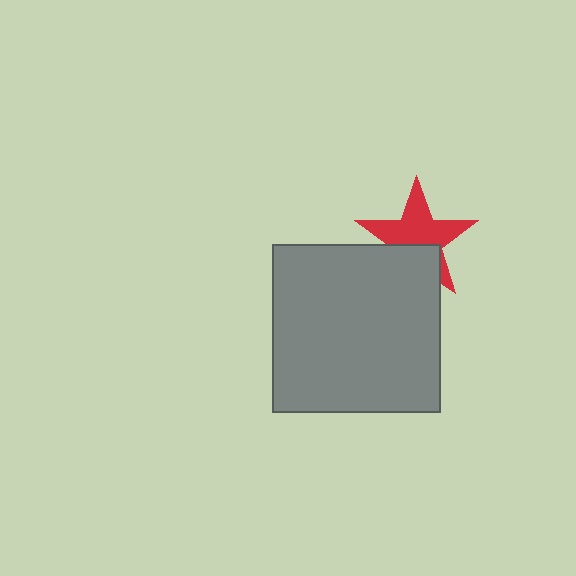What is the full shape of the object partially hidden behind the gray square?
The partially hidden object is a red star.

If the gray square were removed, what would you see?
You would see the complete red star.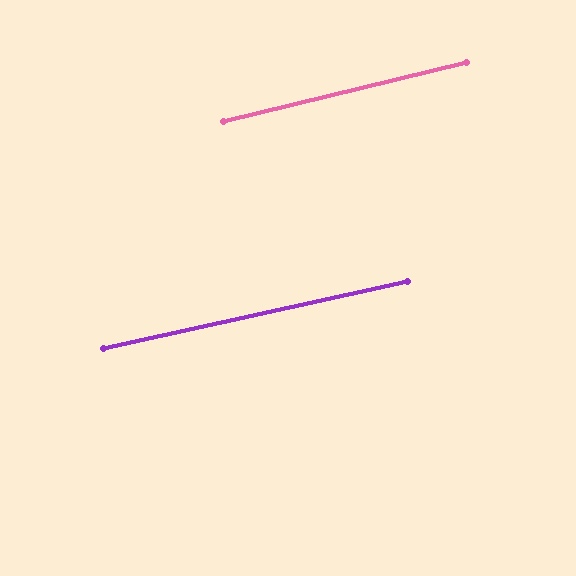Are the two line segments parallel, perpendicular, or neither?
Parallel — their directions differ by only 1.4°.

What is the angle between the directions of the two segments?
Approximately 1 degree.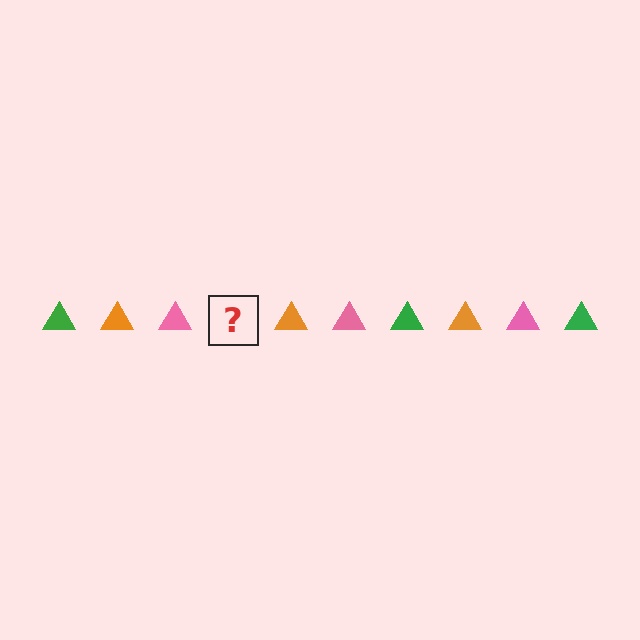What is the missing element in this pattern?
The missing element is a green triangle.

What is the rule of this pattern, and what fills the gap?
The rule is that the pattern cycles through green, orange, pink triangles. The gap should be filled with a green triangle.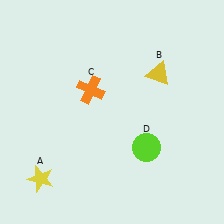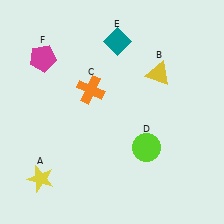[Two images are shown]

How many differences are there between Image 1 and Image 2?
There are 2 differences between the two images.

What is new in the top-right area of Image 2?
A teal diamond (E) was added in the top-right area of Image 2.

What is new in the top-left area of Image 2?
A magenta pentagon (F) was added in the top-left area of Image 2.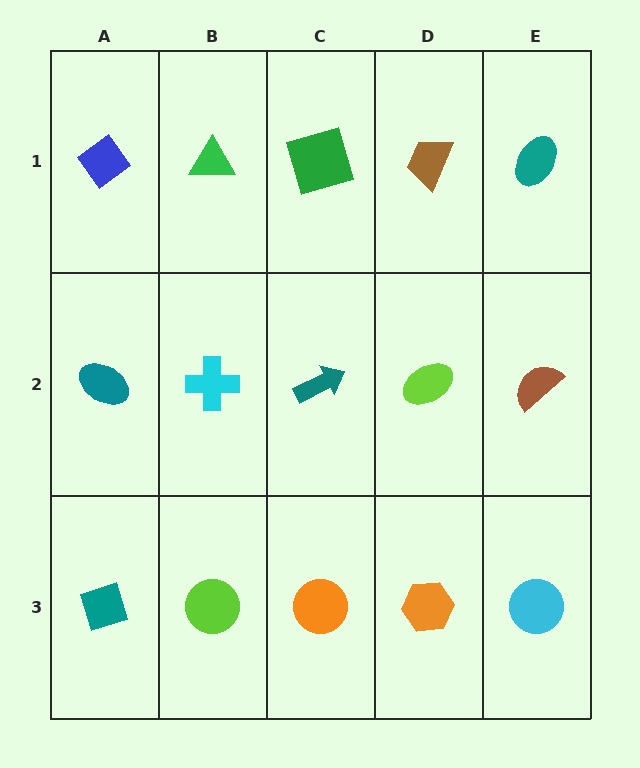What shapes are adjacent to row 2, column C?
A green square (row 1, column C), an orange circle (row 3, column C), a cyan cross (row 2, column B), a lime ellipse (row 2, column D).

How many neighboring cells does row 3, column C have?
3.